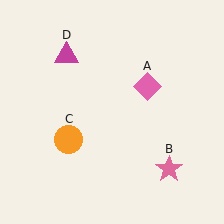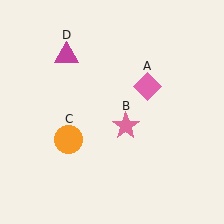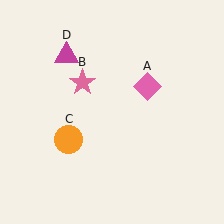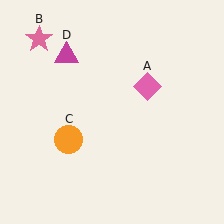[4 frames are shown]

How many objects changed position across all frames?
1 object changed position: pink star (object B).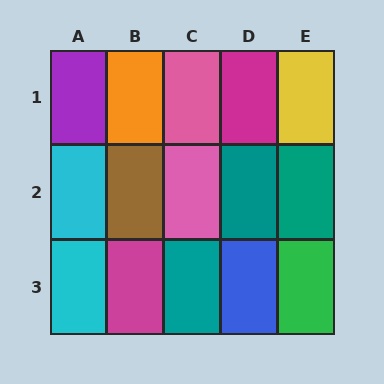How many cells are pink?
2 cells are pink.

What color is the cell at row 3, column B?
Magenta.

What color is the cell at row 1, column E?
Yellow.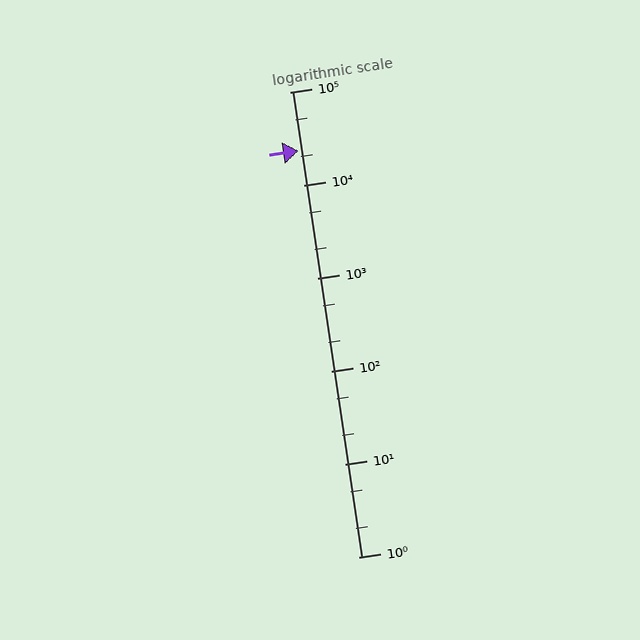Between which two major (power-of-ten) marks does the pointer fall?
The pointer is between 10000 and 100000.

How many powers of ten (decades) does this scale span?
The scale spans 5 decades, from 1 to 100000.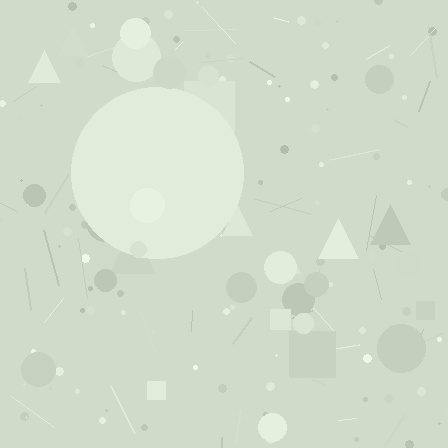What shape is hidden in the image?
A circle is hidden in the image.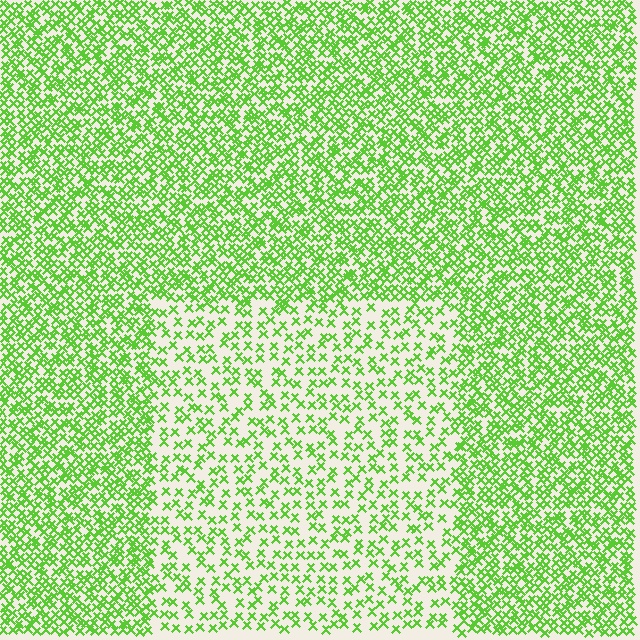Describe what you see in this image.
The image contains small lime elements arranged at two different densities. A rectangle-shaped region is visible where the elements are less densely packed than the surrounding area.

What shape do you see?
I see a rectangle.